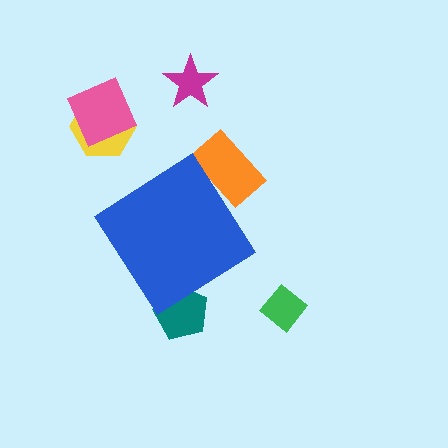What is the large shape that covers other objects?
A blue diamond.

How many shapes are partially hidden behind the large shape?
2 shapes are partially hidden.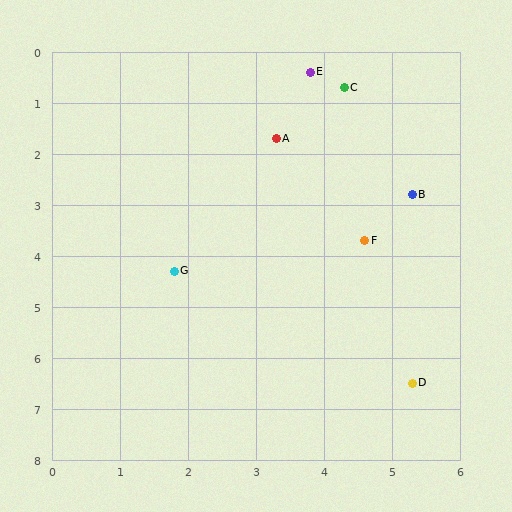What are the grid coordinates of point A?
Point A is at approximately (3.3, 1.7).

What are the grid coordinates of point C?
Point C is at approximately (4.3, 0.7).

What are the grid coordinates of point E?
Point E is at approximately (3.8, 0.4).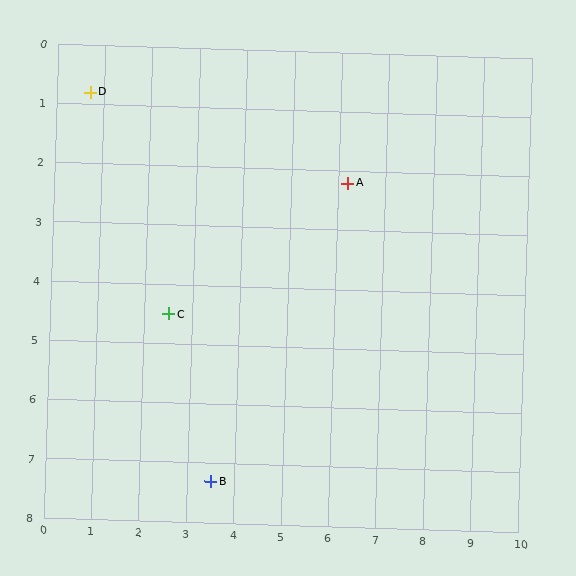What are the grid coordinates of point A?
Point A is at approximately (6.2, 2.2).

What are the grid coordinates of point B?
Point B is at approximately (3.5, 7.3).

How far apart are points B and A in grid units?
Points B and A are about 5.8 grid units apart.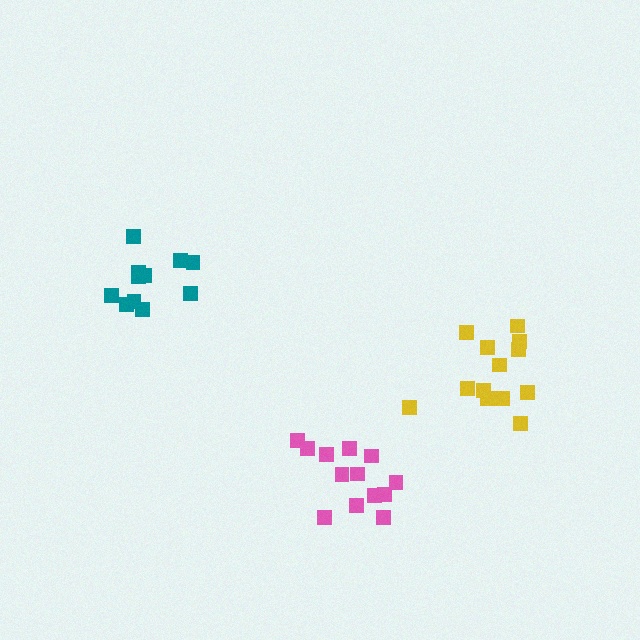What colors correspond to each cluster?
The clusters are colored: pink, teal, yellow.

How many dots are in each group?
Group 1: 13 dots, Group 2: 11 dots, Group 3: 13 dots (37 total).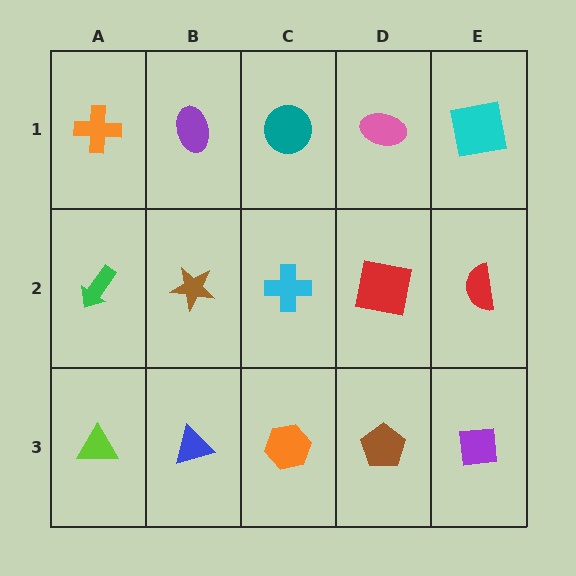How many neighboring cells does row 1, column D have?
3.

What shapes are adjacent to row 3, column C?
A cyan cross (row 2, column C), a blue triangle (row 3, column B), a brown pentagon (row 3, column D).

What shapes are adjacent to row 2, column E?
A cyan square (row 1, column E), a purple square (row 3, column E), a red square (row 2, column D).